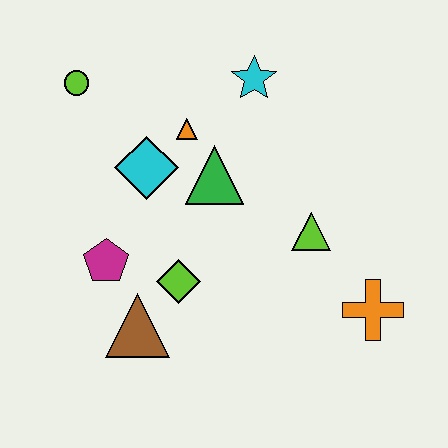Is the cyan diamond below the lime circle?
Yes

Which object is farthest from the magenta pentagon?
The orange cross is farthest from the magenta pentagon.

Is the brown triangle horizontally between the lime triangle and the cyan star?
No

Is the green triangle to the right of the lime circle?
Yes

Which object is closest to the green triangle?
The orange triangle is closest to the green triangle.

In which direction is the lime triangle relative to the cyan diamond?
The lime triangle is to the right of the cyan diamond.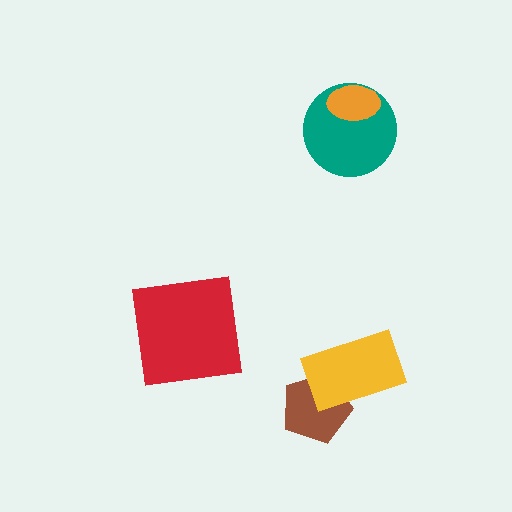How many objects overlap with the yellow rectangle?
1 object overlaps with the yellow rectangle.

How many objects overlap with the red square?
0 objects overlap with the red square.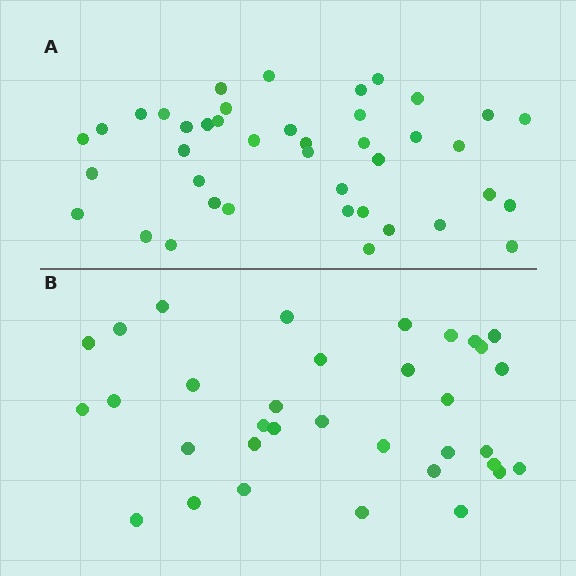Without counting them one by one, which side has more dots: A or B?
Region A (the top region) has more dots.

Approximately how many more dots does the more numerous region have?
Region A has roughly 8 or so more dots than region B.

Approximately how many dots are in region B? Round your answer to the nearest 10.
About 30 dots. (The exact count is 34, which rounds to 30.)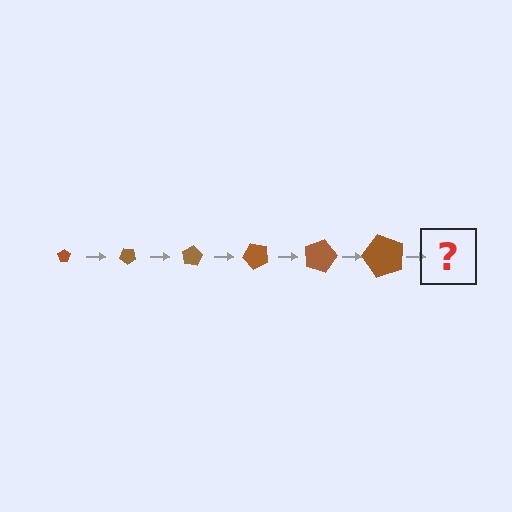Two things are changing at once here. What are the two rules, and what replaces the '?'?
The two rules are that the pentagon grows larger each step and it rotates 40 degrees each step. The '?' should be a pentagon, larger than the previous one and rotated 240 degrees from the start.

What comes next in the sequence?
The next element should be a pentagon, larger than the previous one and rotated 240 degrees from the start.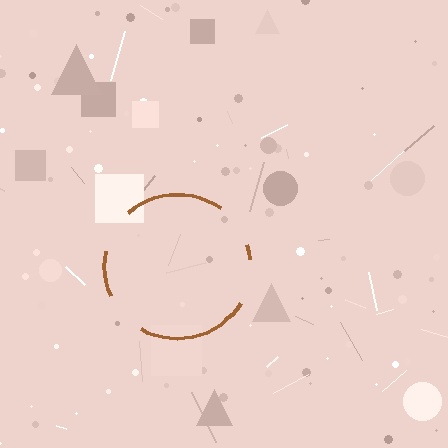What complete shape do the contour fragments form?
The contour fragments form a circle.